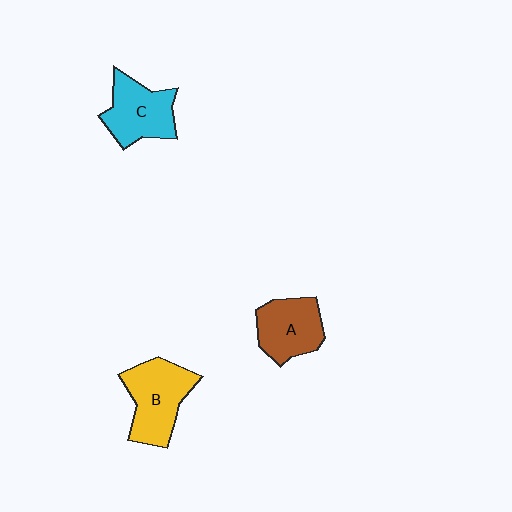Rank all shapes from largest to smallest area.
From largest to smallest: B (yellow), C (cyan), A (brown).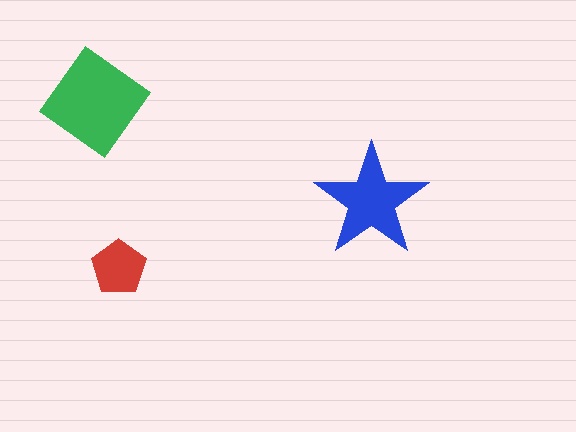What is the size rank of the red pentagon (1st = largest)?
3rd.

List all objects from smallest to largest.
The red pentagon, the blue star, the green diamond.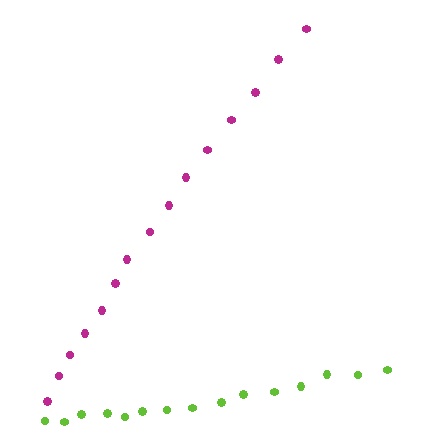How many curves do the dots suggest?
There are 2 distinct paths.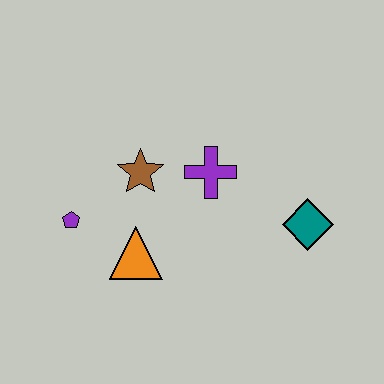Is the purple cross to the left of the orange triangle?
No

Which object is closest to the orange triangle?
The purple pentagon is closest to the orange triangle.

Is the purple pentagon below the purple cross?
Yes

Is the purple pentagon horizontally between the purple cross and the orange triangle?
No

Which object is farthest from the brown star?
The teal diamond is farthest from the brown star.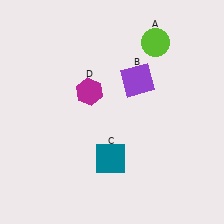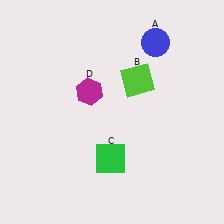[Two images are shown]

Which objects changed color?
A changed from lime to blue. B changed from purple to lime. C changed from teal to green.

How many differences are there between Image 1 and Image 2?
There are 3 differences between the two images.